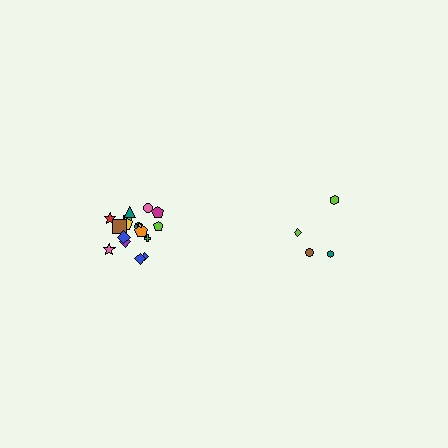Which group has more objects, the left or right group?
The left group.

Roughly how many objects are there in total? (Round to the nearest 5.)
Roughly 20 objects in total.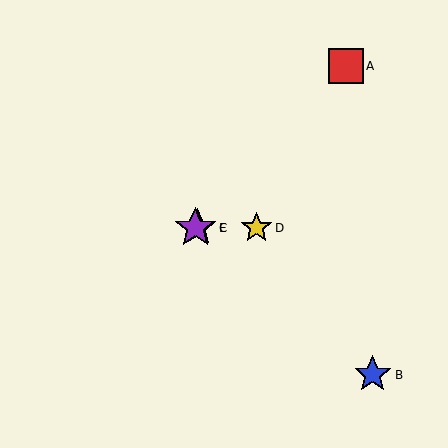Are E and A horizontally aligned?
No, E is at y≈228 and A is at y≈66.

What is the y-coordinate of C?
Object C is at y≈228.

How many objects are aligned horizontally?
3 objects (C, D, E) are aligned horizontally.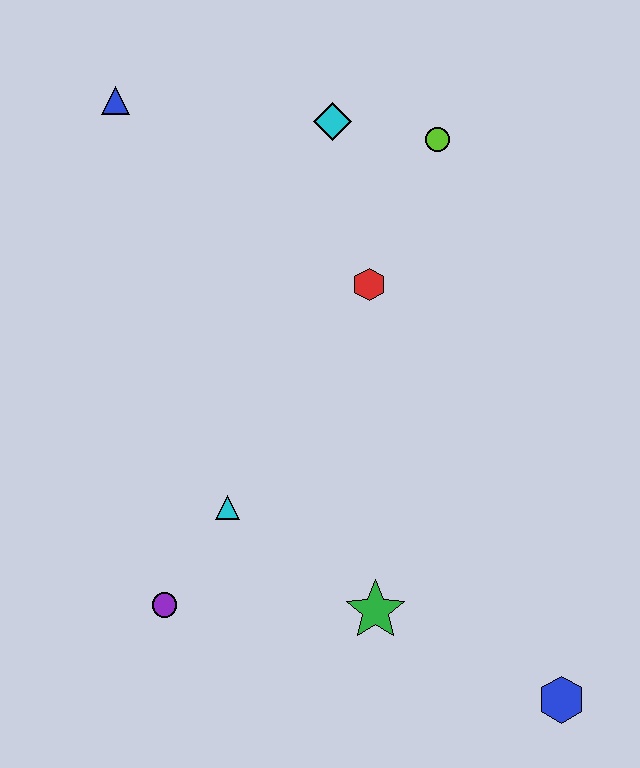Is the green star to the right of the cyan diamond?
Yes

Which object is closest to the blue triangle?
The cyan diamond is closest to the blue triangle.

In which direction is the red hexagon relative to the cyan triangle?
The red hexagon is above the cyan triangle.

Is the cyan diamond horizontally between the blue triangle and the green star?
Yes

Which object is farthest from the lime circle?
The blue hexagon is farthest from the lime circle.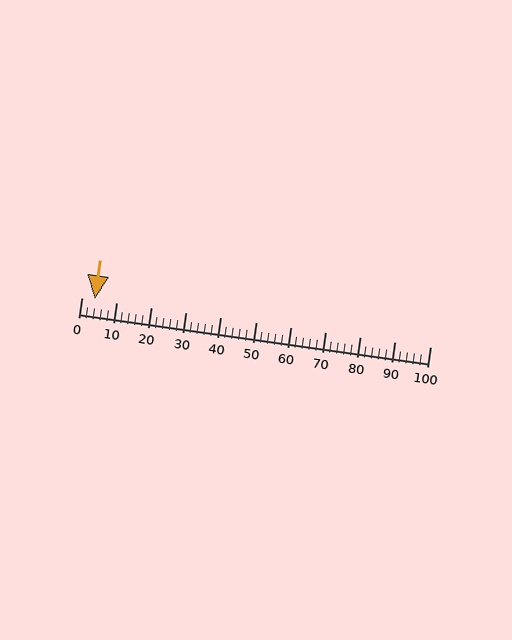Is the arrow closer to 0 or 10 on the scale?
The arrow is closer to 0.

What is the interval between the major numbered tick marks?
The major tick marks are spaced 10 units apart.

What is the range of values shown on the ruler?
The ruler shows values from 0 to 100.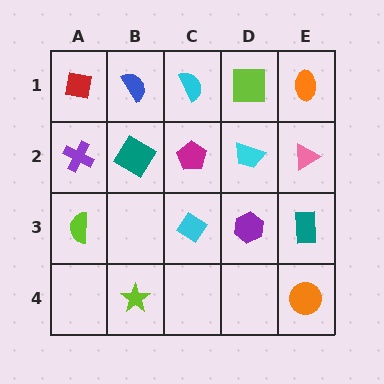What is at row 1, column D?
A lime square.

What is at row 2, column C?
A magenta pentagon.